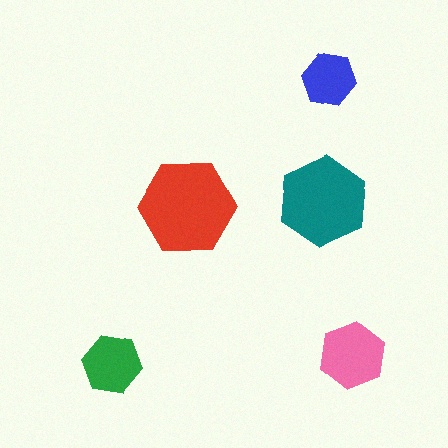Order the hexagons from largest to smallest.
the red one, the teal one, the pink one, the green one, the blue one.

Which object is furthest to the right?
The pink hexagon is rightmost.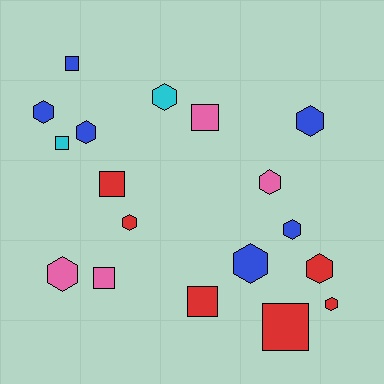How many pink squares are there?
There are 2 pink squares.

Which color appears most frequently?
Red, with 6 objects.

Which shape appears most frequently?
Hexagon, with 11 objects.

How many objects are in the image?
There are 18 objects.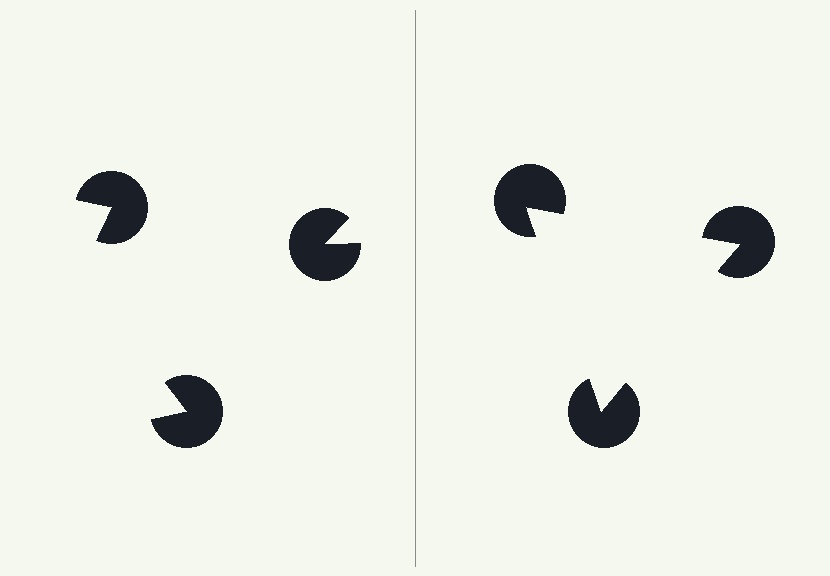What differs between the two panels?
The pac-man discs are positioned identically on both sides; only the wedge orientations differ. On the right they align to a triangle; on the left they are misaligned.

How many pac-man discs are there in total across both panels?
6 — 3 on each side.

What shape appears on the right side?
An illusory triangle.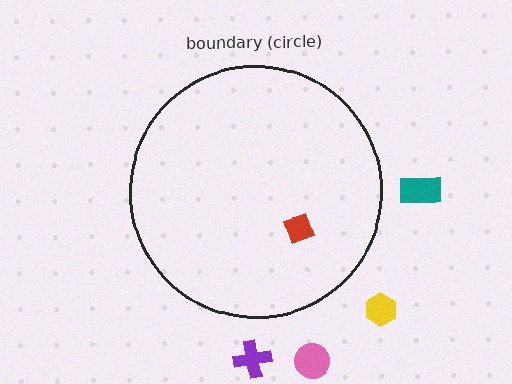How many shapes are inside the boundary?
1 inside, 4 outside.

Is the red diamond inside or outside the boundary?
Inside.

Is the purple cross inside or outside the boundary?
Outside.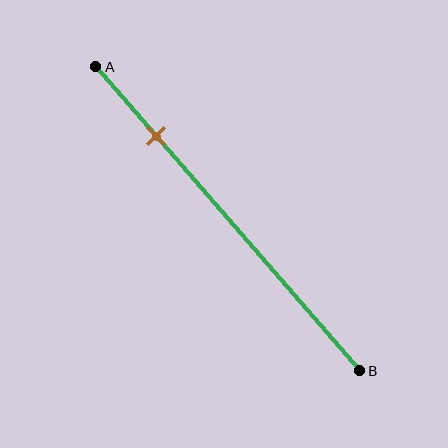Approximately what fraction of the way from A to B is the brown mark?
The brown mark is approximately 25% of the way from A to B.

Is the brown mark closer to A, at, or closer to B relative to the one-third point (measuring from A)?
The brown mark is closer to point A than the one-third point of segment AB.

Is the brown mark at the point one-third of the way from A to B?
No, the mark is at about 25% from A, not at the 33% one-third point.